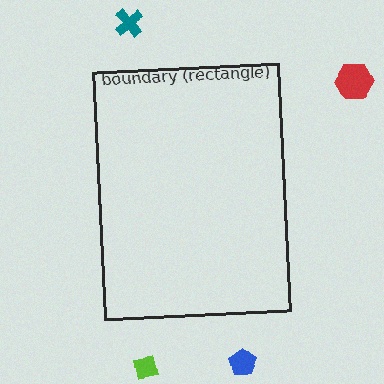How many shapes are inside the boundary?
0 inside, 4 outside.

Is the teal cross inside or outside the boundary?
Outside.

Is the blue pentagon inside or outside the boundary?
Outside.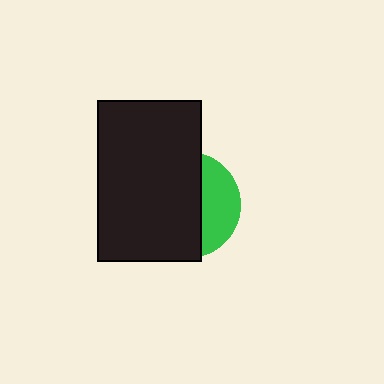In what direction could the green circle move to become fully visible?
The green circle could move right. That would shift it out from behind the black rectangle entirely.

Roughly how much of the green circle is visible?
A small part of it is visible (roughly 34%).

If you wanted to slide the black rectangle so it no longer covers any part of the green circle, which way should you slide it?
Slide it left — that is the most direct way to separate the two shapes.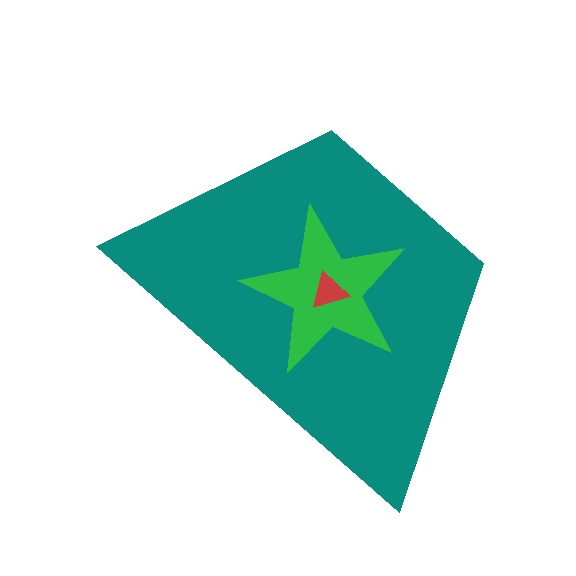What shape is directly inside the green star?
The red triangle.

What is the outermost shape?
The teal trapezoid.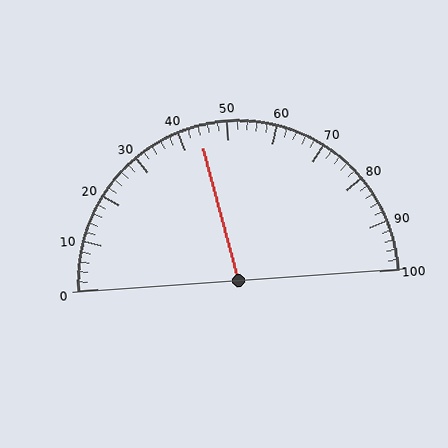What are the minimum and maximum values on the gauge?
The gauge ranges from 0 to 100.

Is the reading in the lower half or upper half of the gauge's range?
The reading is in the lower half of the range (0 to 100).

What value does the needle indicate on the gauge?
The needle indicates approximately 44.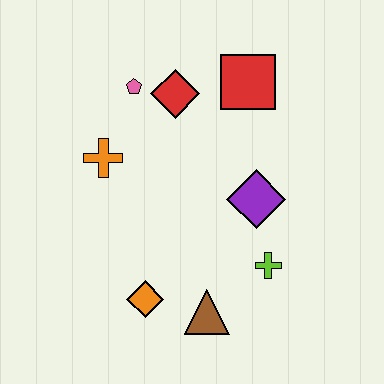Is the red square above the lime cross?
Yes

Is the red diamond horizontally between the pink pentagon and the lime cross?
Yes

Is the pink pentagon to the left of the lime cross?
Yes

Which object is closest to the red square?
The red diamond is closest to the red square.